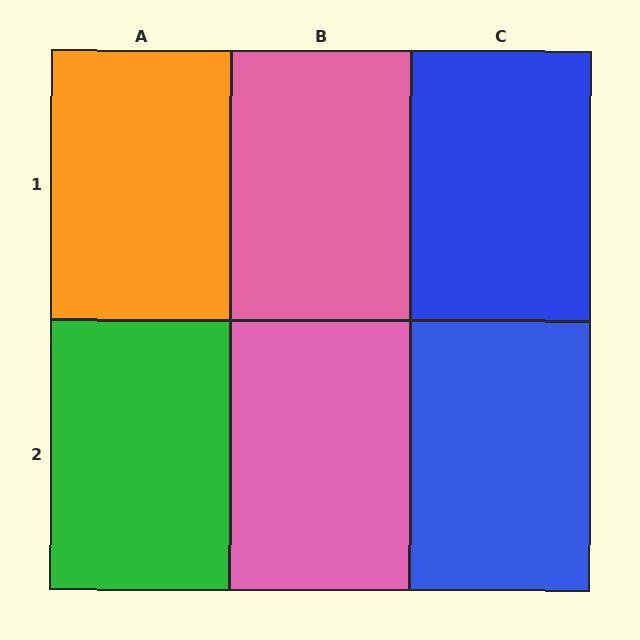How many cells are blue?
2 cells are blue.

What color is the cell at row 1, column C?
Blue.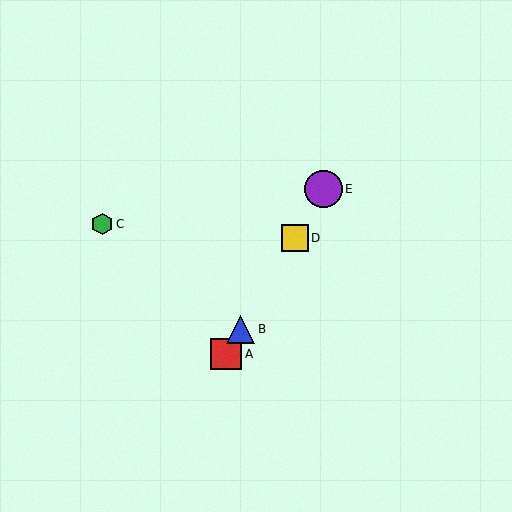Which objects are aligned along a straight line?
Objects A, B, D, E are aligned along a straight line.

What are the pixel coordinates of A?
Object A is at (226, 354).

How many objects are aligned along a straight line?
4 objects (A, B, D, E) are aligned along a straight line.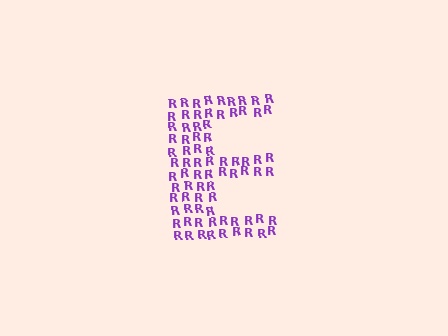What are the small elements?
The small elements are letter R's.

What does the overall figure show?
The overall figure shows the letter E.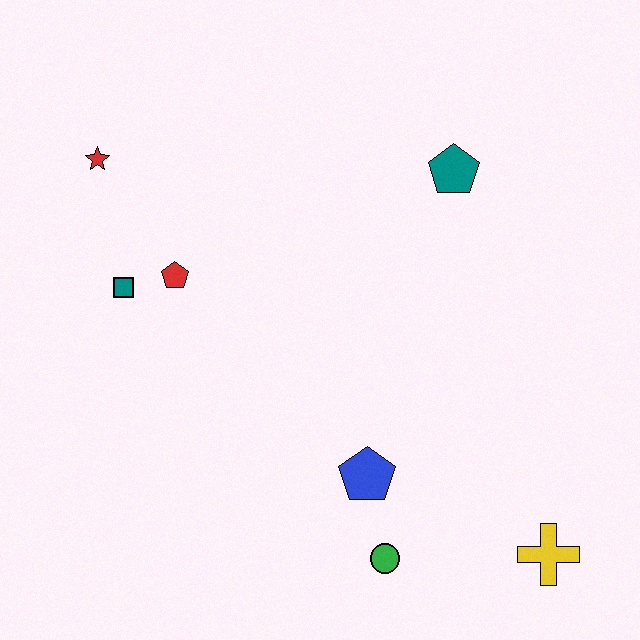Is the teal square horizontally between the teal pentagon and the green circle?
No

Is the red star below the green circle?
No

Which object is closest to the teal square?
The red pentagon is closest to the teal square.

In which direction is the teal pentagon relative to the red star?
The teal pentagon is to the right of the red star.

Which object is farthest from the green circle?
The red star is farthest from the green circle.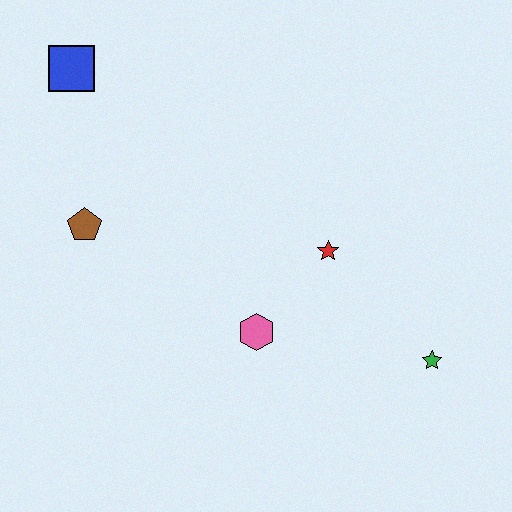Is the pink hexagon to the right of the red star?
No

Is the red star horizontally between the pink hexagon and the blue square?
No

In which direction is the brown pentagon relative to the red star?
The brown pentagon is to the left of the red star.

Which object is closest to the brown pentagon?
The blue square is closest to the brown pentagon.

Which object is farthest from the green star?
The blue square is farthest from the green star.